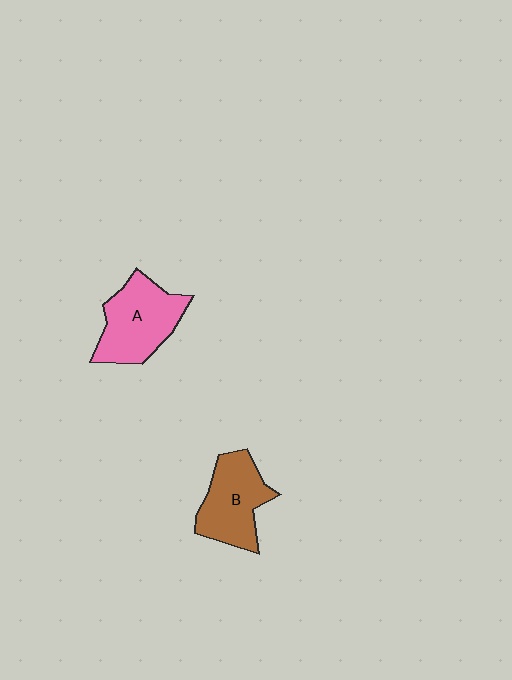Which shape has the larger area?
Shape A (pink).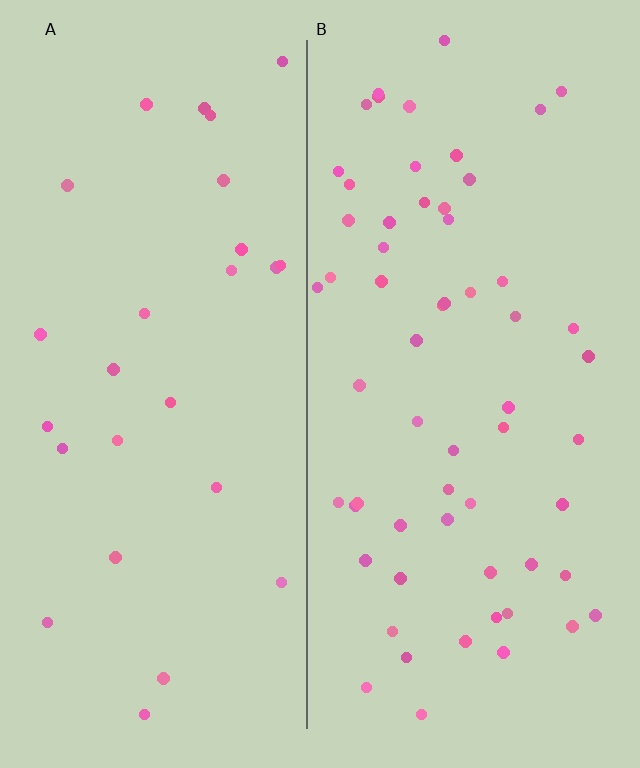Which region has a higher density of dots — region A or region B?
B (the right).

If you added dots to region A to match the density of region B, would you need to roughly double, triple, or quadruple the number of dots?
Approximately double.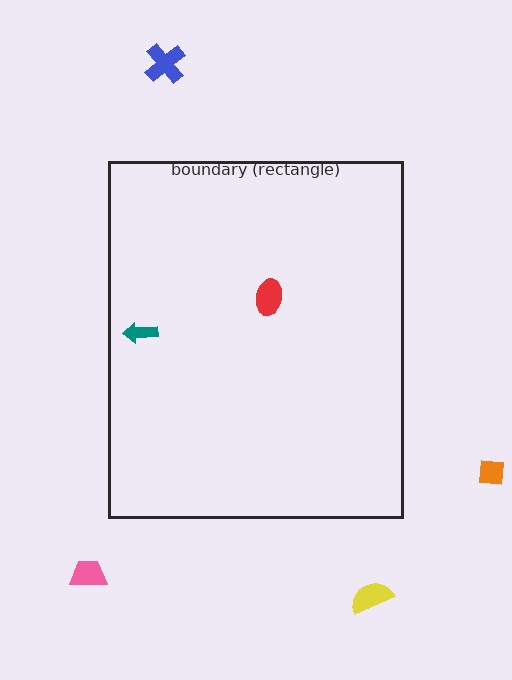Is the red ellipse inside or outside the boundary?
Inside.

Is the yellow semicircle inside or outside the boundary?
Outside.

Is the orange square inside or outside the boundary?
Outside.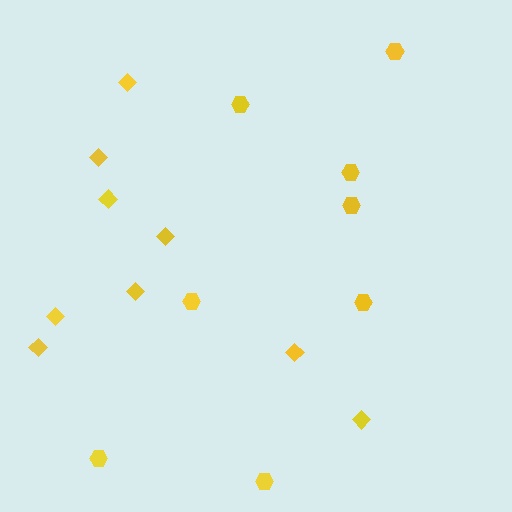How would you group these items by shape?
There are 2 groups: one group of diamonds (9) and one group of hexagons (8).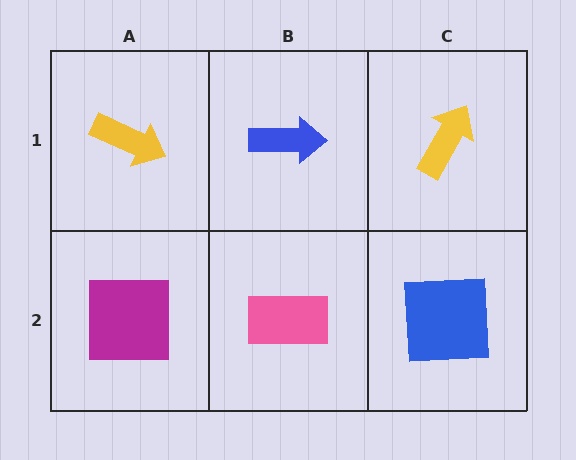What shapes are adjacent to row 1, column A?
A magenta square (row 2, column A), a blue arrow (row 1, column B).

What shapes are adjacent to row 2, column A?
A yellow arrow (row 1, column A), a pink rectangle (row 2, column B).